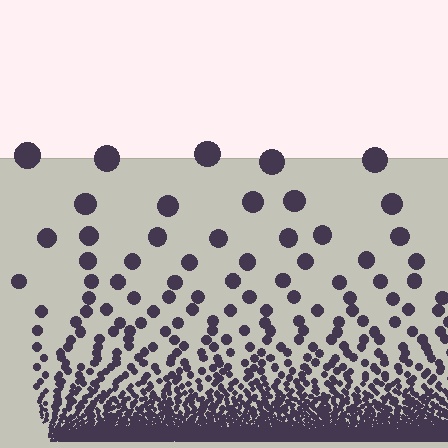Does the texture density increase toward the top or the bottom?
Density increases toward the bottom.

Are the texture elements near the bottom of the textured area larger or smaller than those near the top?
Smaller. The gradient is inverted — elements near the bottom are smaller and denser.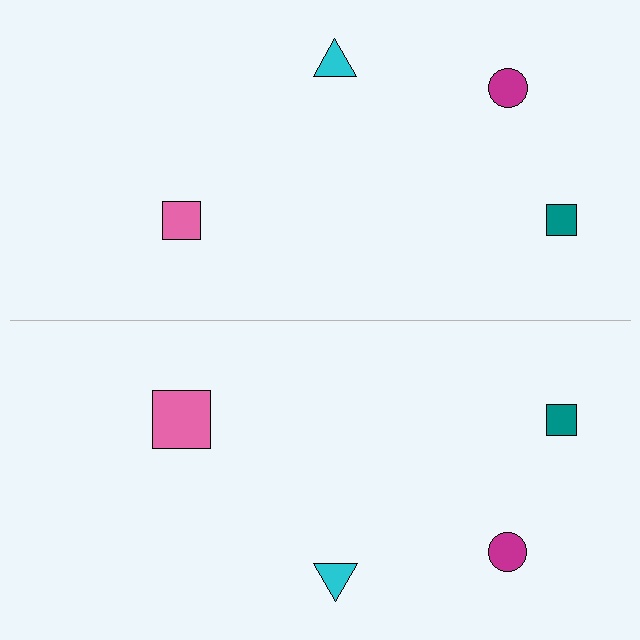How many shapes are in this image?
There are 8 shapes in this image.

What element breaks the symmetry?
The pink square on the bottom side has a different size than its mirror counterpart.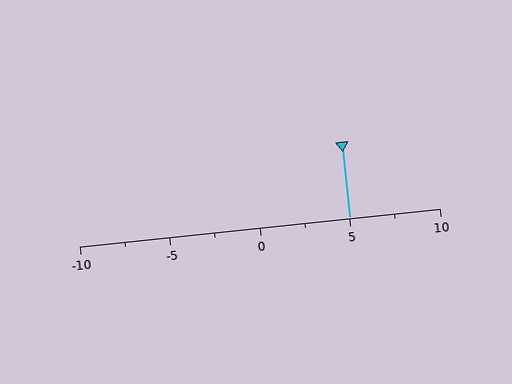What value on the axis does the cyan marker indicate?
The marker indicates approximately 5.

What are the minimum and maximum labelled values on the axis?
The axis runs from -10 to 10.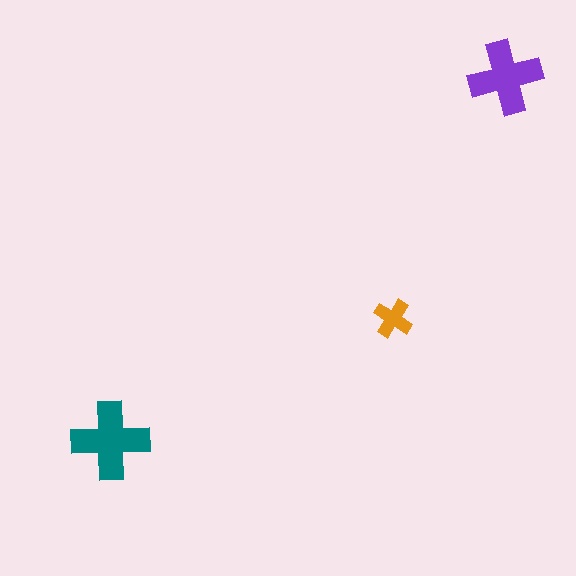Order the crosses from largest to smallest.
the teal one, the purple one, the orange one.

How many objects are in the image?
There are 3 objects in the image.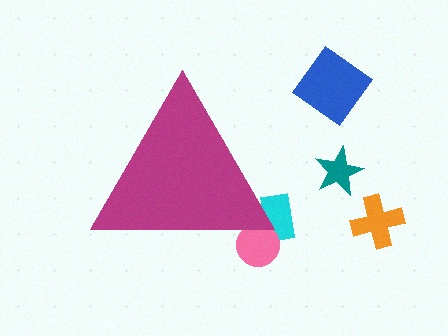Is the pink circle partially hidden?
Yes, the pink circle is partially hidden behind the magenta triangle.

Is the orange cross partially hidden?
No, the orange cross is fully visible.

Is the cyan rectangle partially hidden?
Yes, the cyan rectangle is partially hidden behind the magenta triangle.